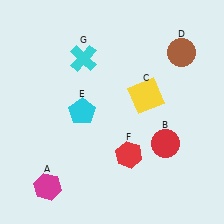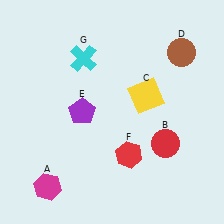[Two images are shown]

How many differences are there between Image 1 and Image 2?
There is 1 difference between the two images.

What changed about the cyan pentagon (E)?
In Image 1, E is cyan. In Image 2, it changed to purple.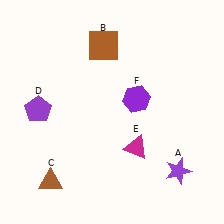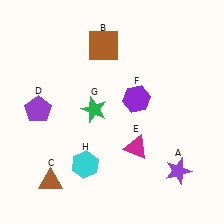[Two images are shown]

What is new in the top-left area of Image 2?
A green star (G) was added in the top-left area of Image 2.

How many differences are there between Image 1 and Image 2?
There are 2 differences between the two images.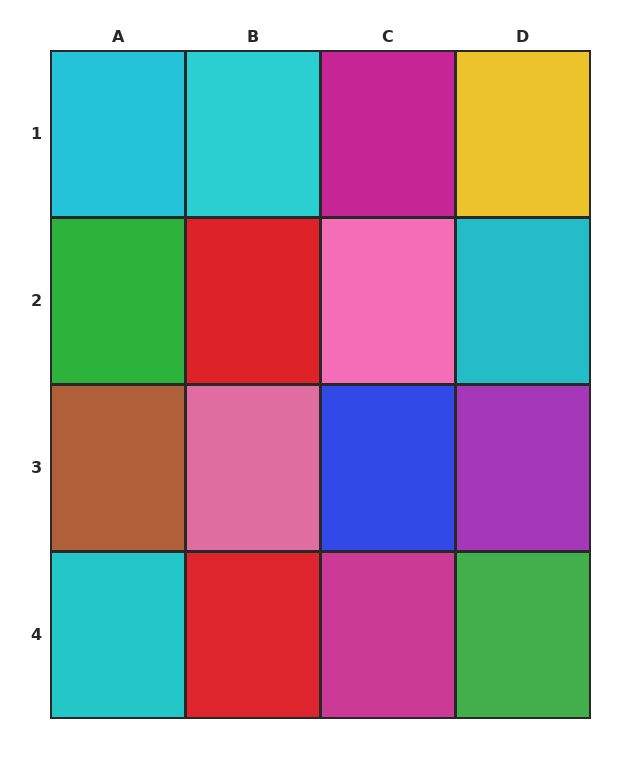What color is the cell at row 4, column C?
Magenta.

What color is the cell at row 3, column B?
Pink.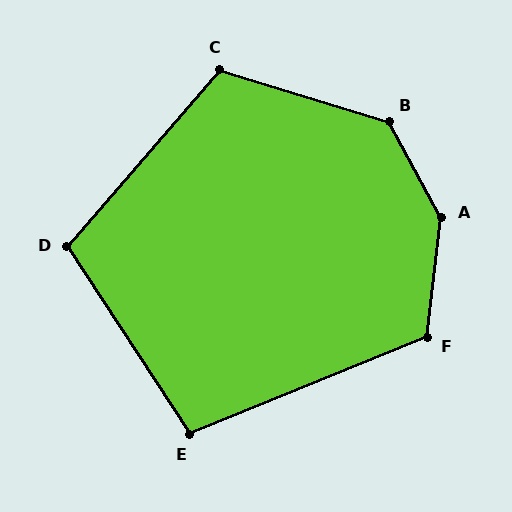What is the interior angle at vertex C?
Approximately 114 degrees (obtuse).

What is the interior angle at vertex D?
Approximately 106 degrees (obtuse).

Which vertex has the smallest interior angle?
E, at approximately 101 degrees.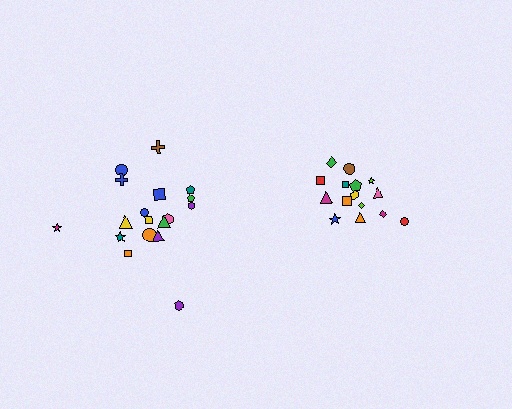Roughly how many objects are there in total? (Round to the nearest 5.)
Roughly 35 objects in total.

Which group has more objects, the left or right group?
The left group.